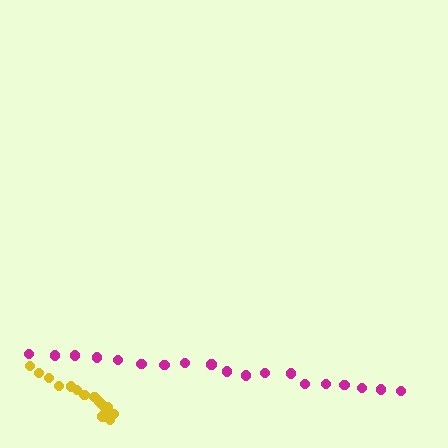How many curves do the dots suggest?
There are 2 distinct paths.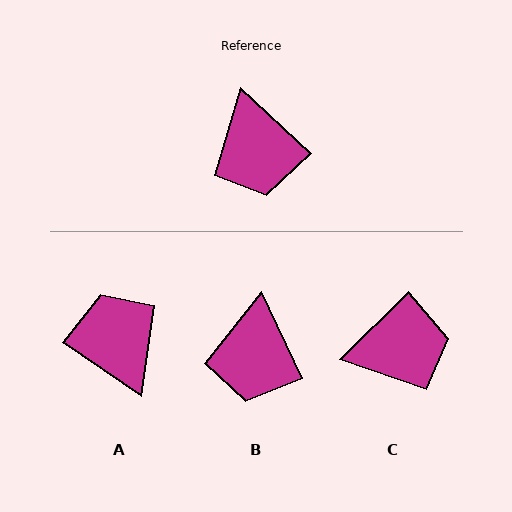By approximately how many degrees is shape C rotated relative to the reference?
Approximately 88 degrees counter-clockwise.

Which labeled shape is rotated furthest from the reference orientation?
A, about 172 degrees away.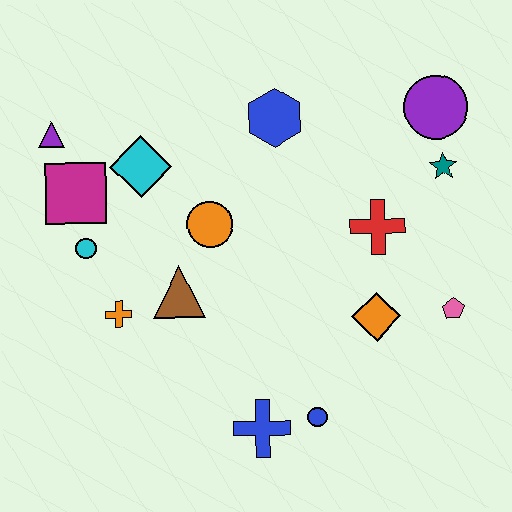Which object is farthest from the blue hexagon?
The blue cross is farthest from the blue hexagon.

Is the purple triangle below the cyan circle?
No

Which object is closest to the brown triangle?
The orange cross is closest to the brown triangle.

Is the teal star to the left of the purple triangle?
No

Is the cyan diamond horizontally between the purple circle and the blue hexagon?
No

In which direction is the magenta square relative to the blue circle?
The magenta square is to the left of the blue circle.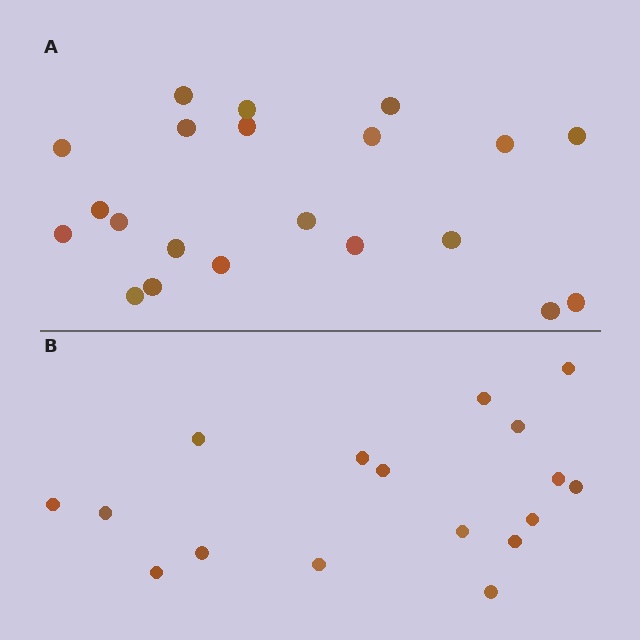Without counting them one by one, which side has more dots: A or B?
Region A (the top region) has more dots.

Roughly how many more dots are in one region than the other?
Region A has about 4 more dots than region B.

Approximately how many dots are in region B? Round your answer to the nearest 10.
About 20 dots. (The exact count is 17, which rounds to 20.)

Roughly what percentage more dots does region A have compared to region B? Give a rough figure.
About 25% more.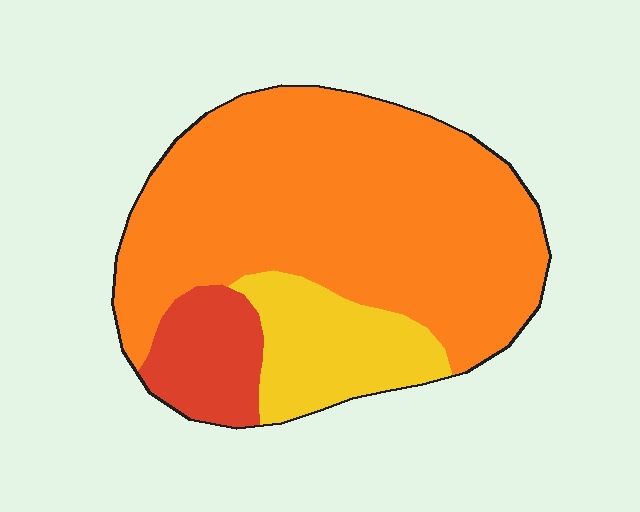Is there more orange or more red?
Orange.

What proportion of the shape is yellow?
Yellow takes up between a sixth and a third of the shape.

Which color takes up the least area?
Red, at roughly 10%.